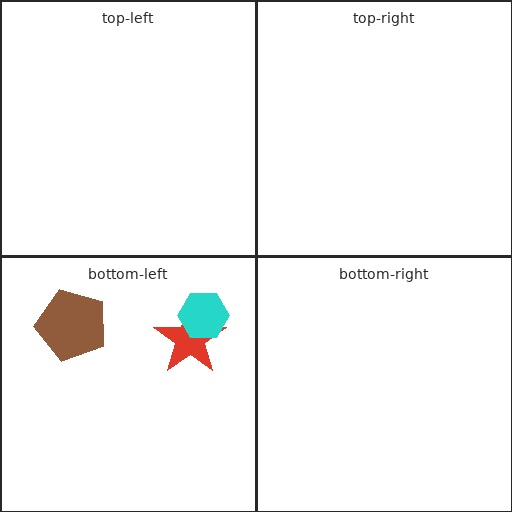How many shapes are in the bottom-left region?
3.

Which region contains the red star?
The bottom-left region.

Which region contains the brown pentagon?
The bottom-left region.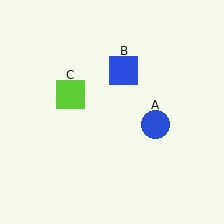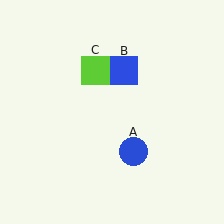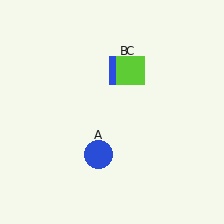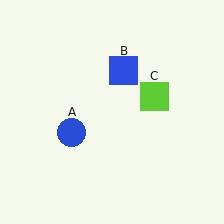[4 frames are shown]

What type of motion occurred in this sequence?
The blue circle (object A), lime square (object C) rotated clockwise around the center of the scene.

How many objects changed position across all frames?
2 objects changed position: blue circle (object A), lime square (object C).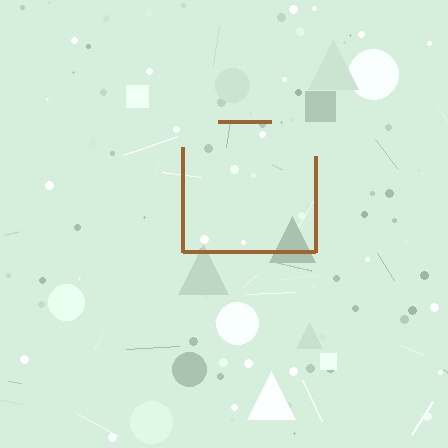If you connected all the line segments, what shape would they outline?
They would outline a square.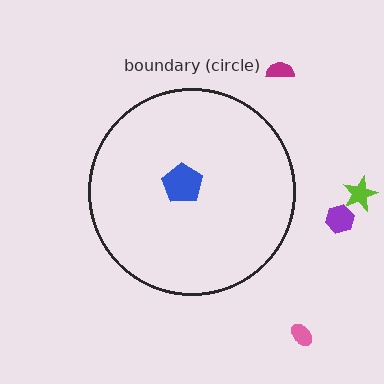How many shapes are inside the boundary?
1 inside, 4 outside.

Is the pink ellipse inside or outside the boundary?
Outside.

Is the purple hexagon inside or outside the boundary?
Outside.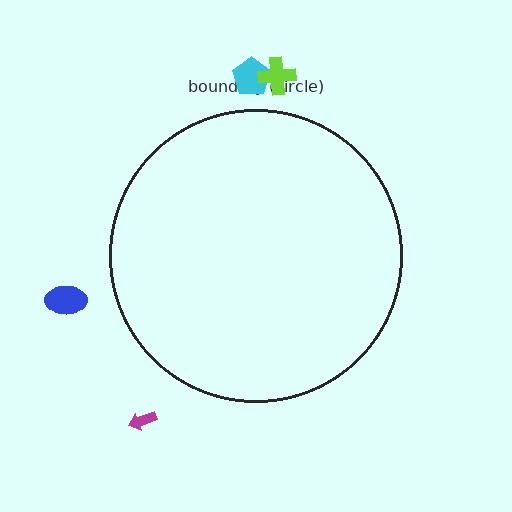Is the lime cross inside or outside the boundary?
Outside.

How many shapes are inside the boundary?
0 inside, 4 outside.